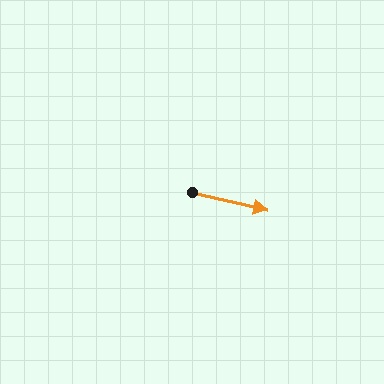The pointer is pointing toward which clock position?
Roughly 3 o'clock.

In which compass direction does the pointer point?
East.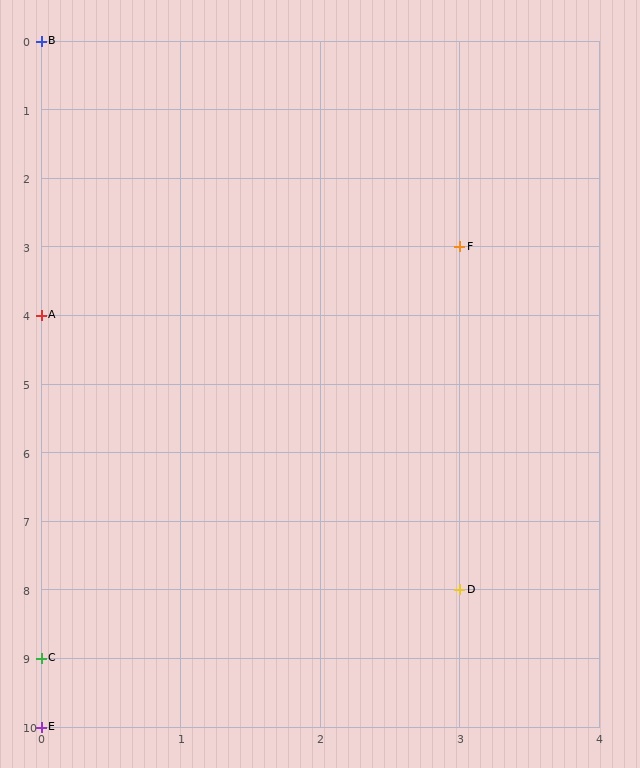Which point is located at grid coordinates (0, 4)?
Point A is at (0, 4).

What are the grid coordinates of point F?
Point F is at grid coordinates (3, 3).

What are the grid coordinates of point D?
Point D is at grid coordinates (3, 8).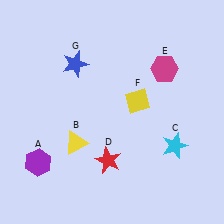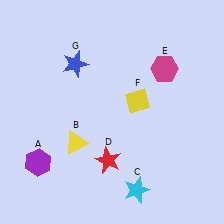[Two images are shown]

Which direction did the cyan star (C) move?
The cyan star (C) moved down.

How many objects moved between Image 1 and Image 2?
1 object moved between the two images.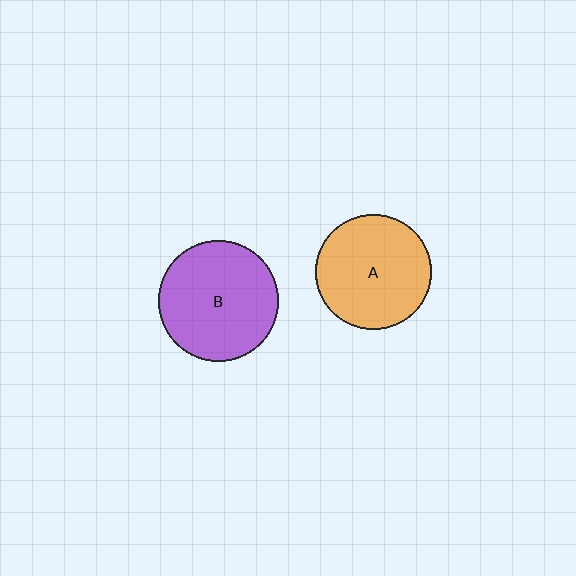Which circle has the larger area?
Circle B (purple).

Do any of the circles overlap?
No, none of the circles overlap.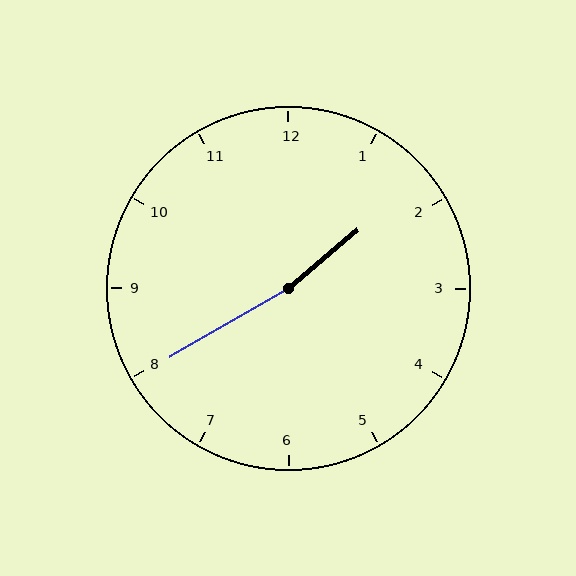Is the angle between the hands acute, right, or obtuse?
It is obtuse.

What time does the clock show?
1:40.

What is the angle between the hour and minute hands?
Approximately 170 degrees.